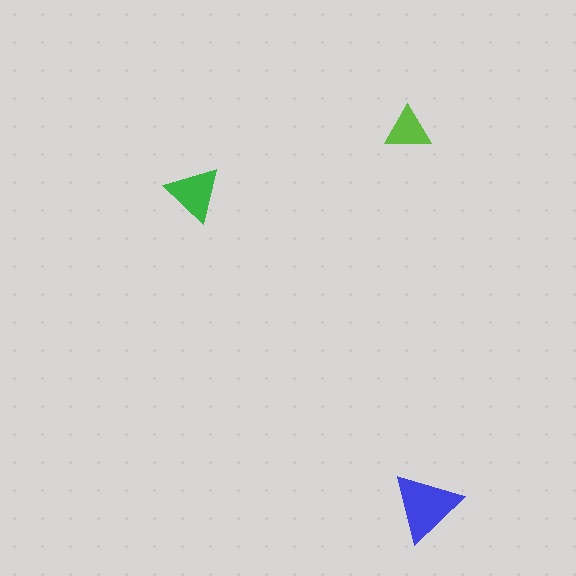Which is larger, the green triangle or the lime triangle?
The green one.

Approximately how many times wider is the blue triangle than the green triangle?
About 1.5 times wider.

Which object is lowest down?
The blue triangle is bottommost.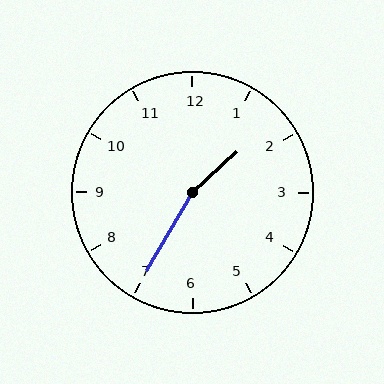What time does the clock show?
1:35.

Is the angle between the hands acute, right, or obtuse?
It is obtuse.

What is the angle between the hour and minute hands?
Approximately 162 degrees.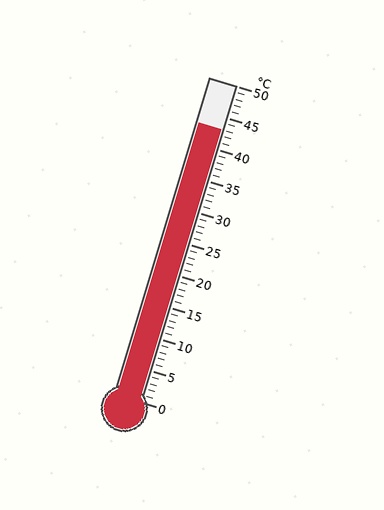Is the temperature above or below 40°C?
The temperature is above 40°C.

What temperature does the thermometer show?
The thermometer shows approximately 43°C.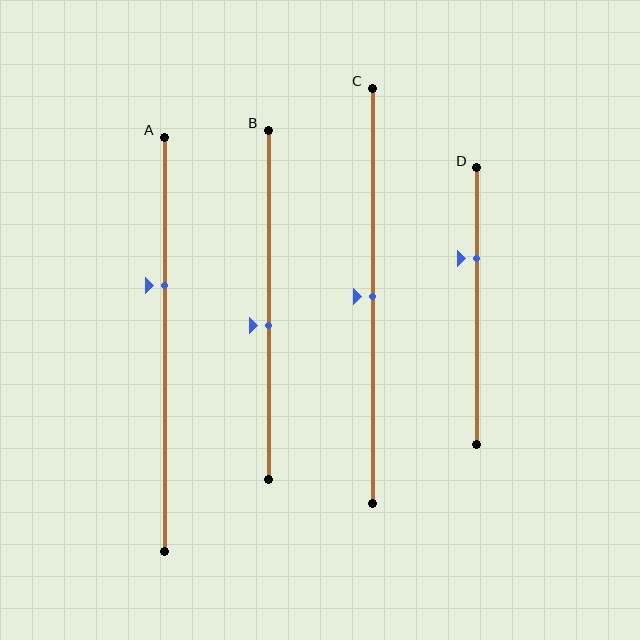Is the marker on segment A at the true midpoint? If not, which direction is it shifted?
No, the marker on segment A is shifted upward by about 14% of the segment length.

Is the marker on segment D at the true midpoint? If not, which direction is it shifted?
No, the marker on segment D is shifted upward by about 17% of the segment length.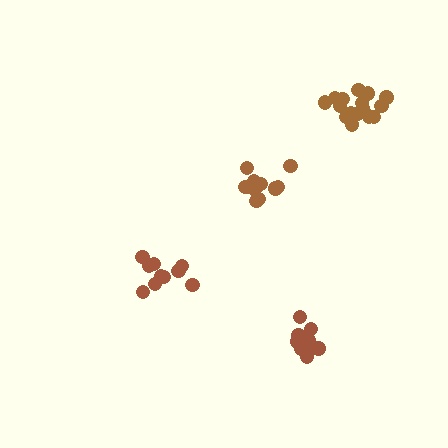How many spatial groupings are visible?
There are 4 spatial groupings.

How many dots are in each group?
Group 1: 16 dots, Group 2: 13 dots, Group 3: 10 dots, Group 4: 11 dots (50 total).